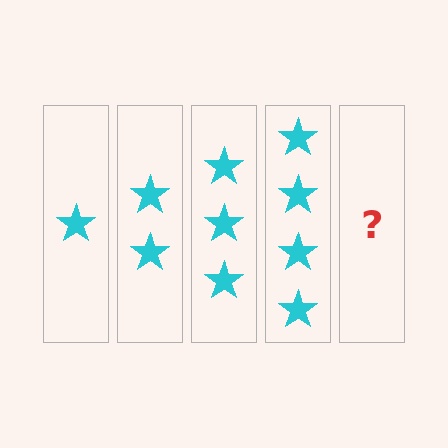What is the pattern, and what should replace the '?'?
The pattern is that each step adds one more star. The '?' should be 5 stars.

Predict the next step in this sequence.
The next step is 5 stars.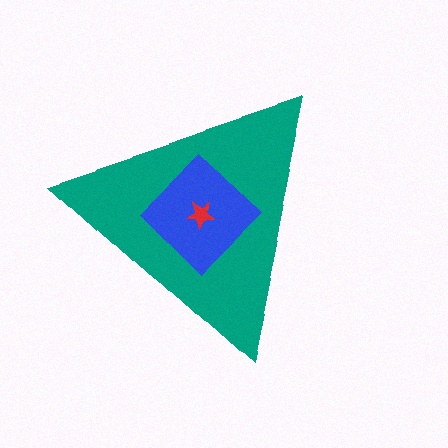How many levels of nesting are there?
3.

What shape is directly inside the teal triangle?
The blue diamond.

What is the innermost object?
The red star.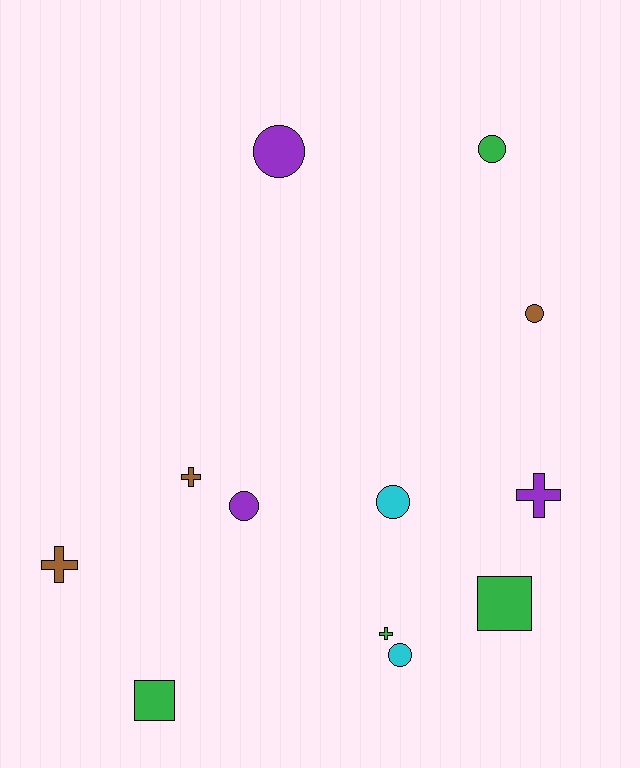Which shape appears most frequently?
Circle, with 6 objects.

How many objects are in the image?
There are 12 objects.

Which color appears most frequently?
Green, with 4 objects.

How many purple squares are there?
There are no purple squares.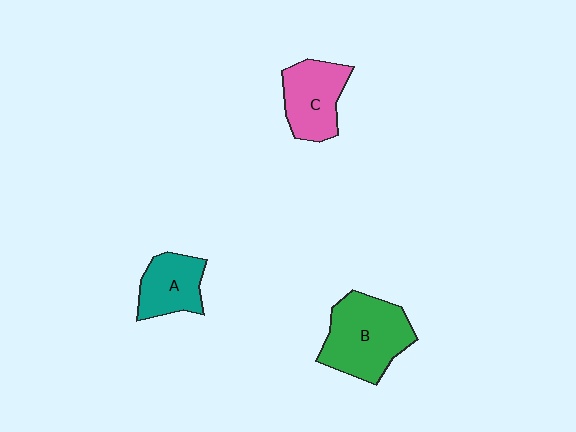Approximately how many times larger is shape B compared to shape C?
Approximately 1.4 times.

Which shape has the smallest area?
Shape A (teal).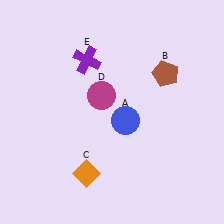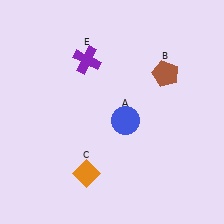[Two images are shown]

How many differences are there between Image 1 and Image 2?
There is 1 difference between the two images.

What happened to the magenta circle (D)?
The magenta circle (D) was removed in Image 2. It was in the top-left area of Image 1.